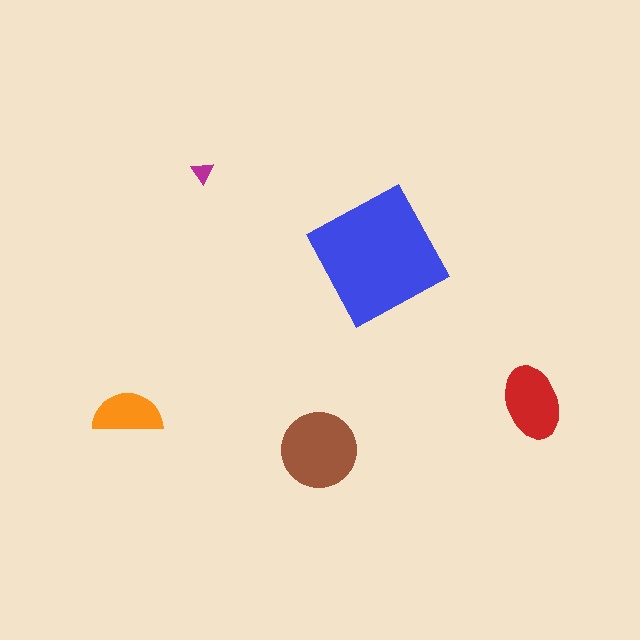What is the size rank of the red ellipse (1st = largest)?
3rd.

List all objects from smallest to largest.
The magenta triangle, the orange semicircle, the red ellipse, the brown circle, the blue square.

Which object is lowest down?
The brown circle is bottommost.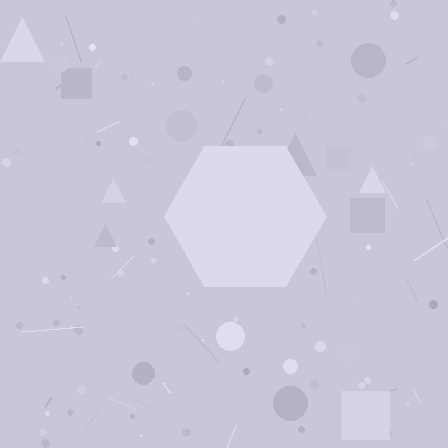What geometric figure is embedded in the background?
A hexagon is embedded in the background.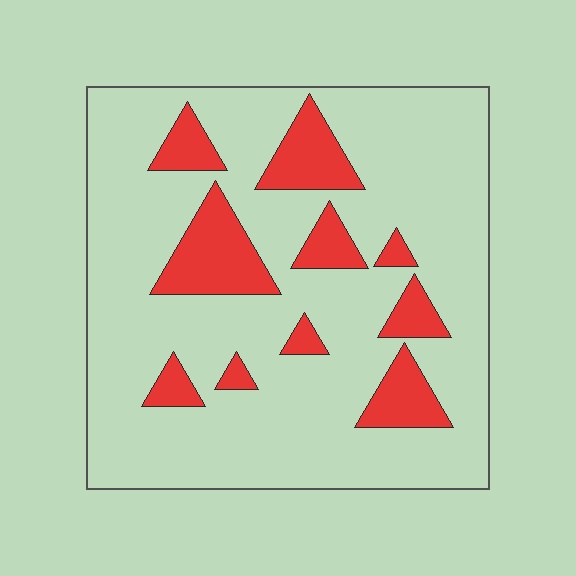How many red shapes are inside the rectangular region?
10.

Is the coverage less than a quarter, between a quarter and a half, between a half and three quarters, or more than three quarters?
Less than a quarter.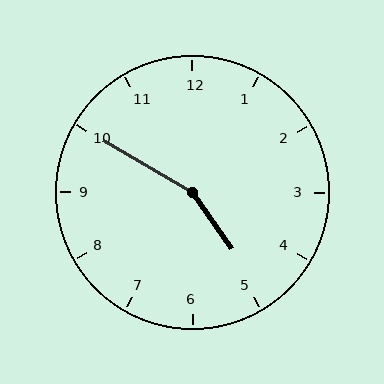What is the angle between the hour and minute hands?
Approximately 155 degrees.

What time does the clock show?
4:50.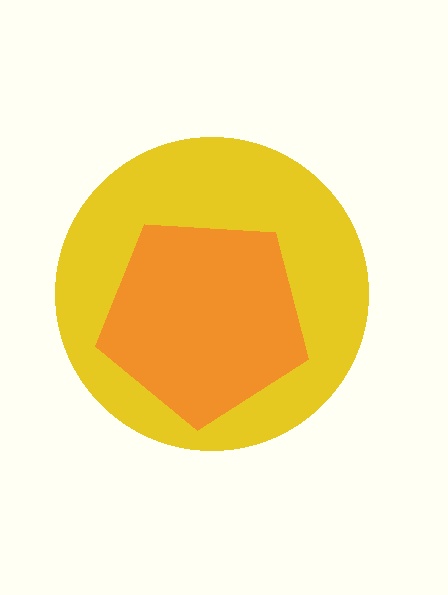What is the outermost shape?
The yellow circle.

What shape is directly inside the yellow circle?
The orange pentagon.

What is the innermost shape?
The orange pentagon.